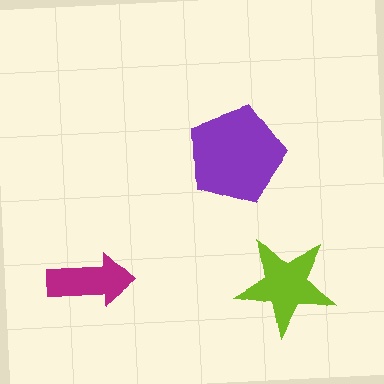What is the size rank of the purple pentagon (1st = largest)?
1st.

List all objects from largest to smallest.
The purple pentagon, the lime star, the magenta arrow.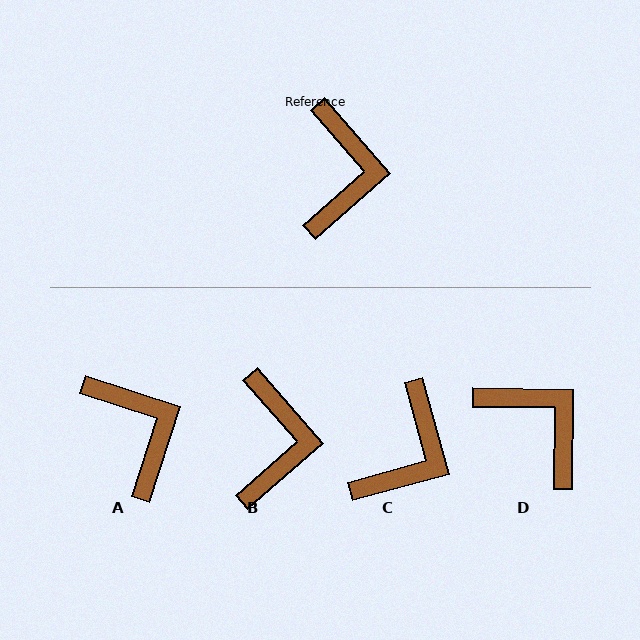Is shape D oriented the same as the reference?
No, it is off by about 48 degrees.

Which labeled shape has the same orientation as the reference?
B.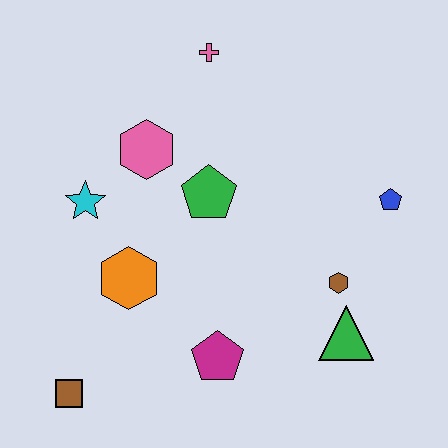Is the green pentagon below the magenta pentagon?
No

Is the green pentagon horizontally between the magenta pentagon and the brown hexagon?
No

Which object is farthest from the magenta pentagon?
The pink cross is farthest from the magenta pentagon.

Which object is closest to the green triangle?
The brown hexagon is closest to the green triangle.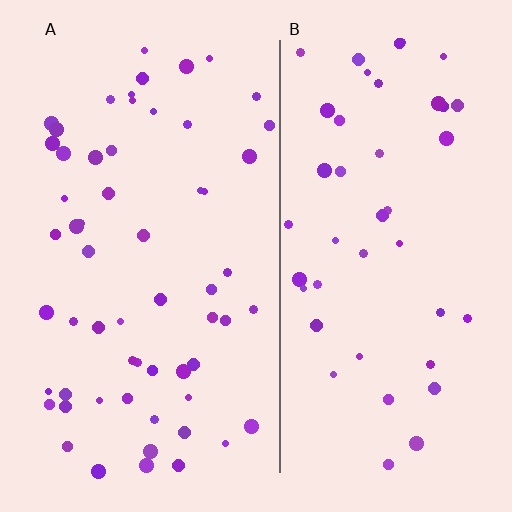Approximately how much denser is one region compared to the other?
Approximately 1.3× — region A over region B.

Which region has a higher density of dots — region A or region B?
A (the left).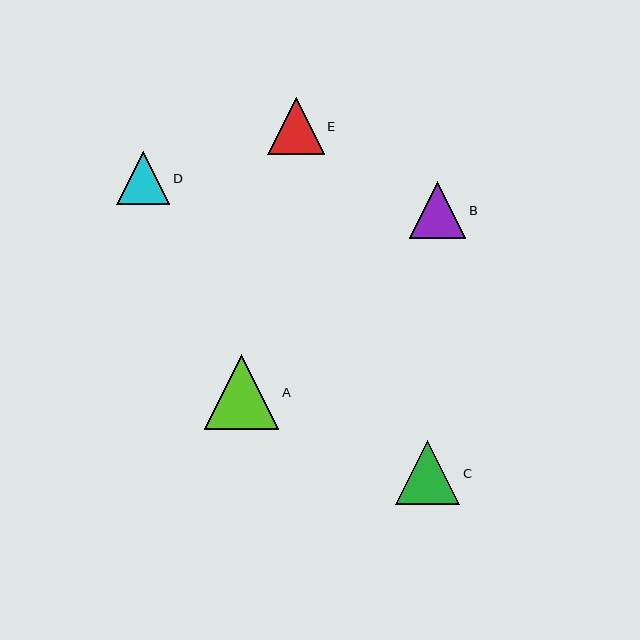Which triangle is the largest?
Triangle A is the largest with a size of approximately 74 pixels.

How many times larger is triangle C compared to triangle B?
Triangle C is approximately 1.1 times the size of triangle B.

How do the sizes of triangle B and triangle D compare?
Triangle B and triangle D are approximately the same size.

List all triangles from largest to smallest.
From largest to smallest: A, C, B, E, D.